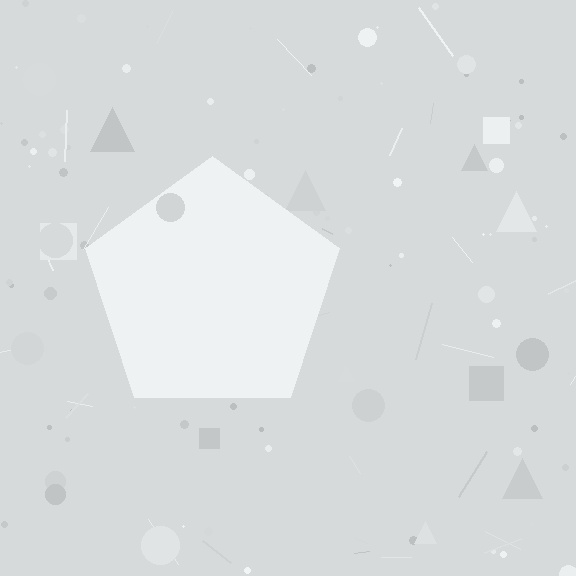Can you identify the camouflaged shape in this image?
The camouflaged shape is a pentagon.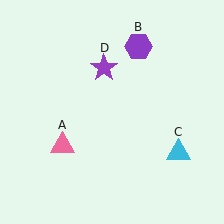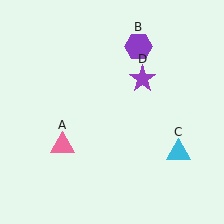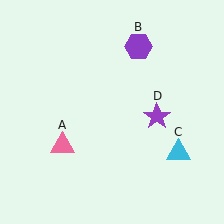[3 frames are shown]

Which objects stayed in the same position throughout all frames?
Pink triangle (object A) and purple hexagon (object B) and cyan triangle (object C) remained stationary.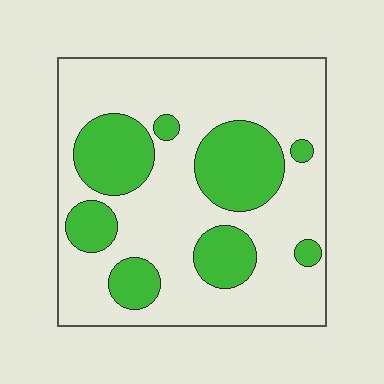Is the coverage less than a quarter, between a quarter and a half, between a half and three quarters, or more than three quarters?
Between a quarter and a half.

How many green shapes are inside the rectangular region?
8.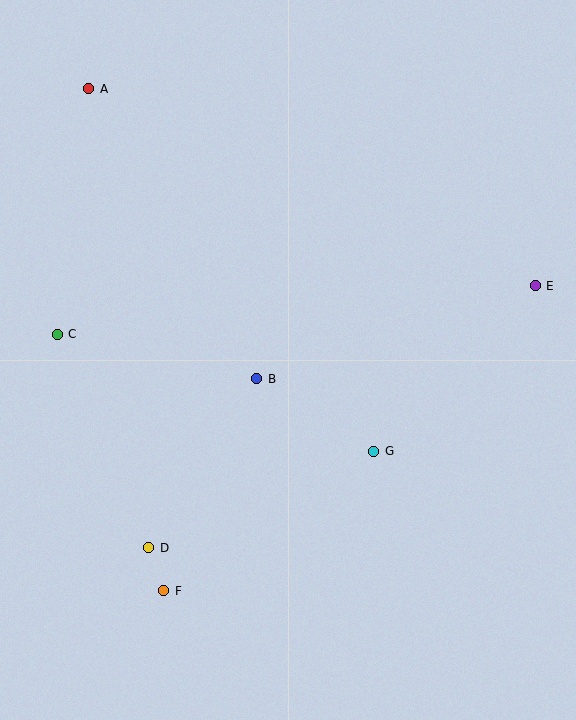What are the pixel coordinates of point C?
Point C is at (57, 334).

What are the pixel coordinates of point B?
Point B is at (257, 379).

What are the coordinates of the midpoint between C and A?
The midpoint between C and A is at (73, 212).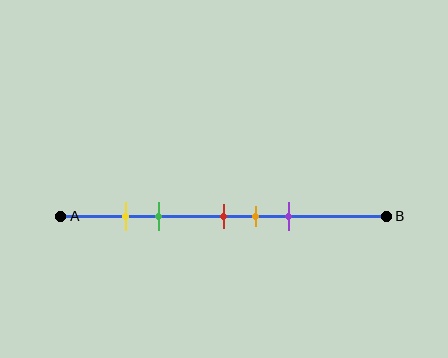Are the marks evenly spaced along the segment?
No, the marks are not evenly spaced.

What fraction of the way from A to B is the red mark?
The red mark is approximately 50% (0.5) of the way from A to B.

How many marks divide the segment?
There are 5 marks dividing the segment.